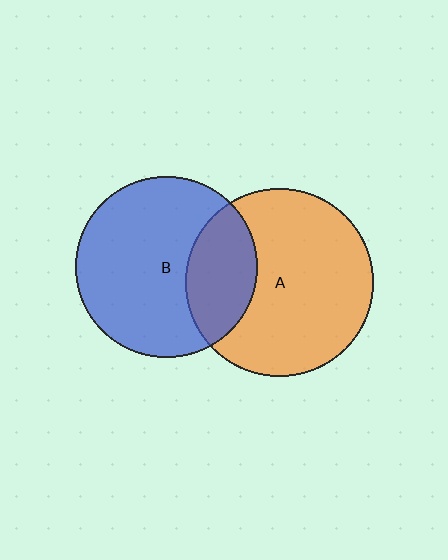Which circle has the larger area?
Circle A (orange).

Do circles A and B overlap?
Yes.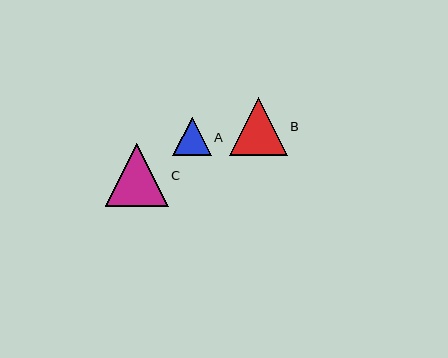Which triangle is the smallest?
Triangle A is the smallest with a size of approximately 38 pixels.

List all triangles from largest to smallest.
From largest to smallest: C, B, A.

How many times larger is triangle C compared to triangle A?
Triangle C is approximately 1.6 times the size of triangle A.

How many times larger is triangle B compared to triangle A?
Triangle B is approximately 1.5 times the size of triangle A.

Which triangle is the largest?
Triangle C is the largest with a size of approximately 62 pixels.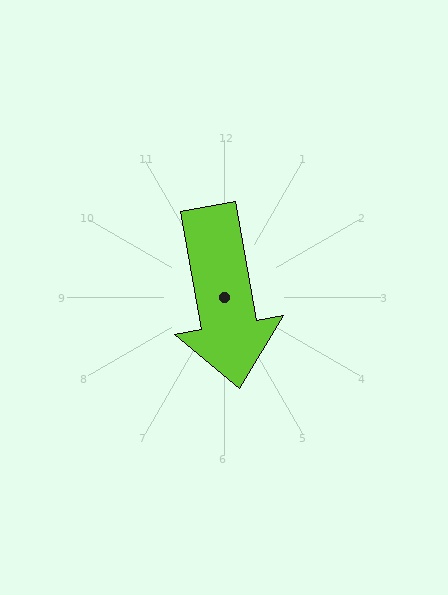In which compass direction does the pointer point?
South.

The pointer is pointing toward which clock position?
Roughly 6 o'clock.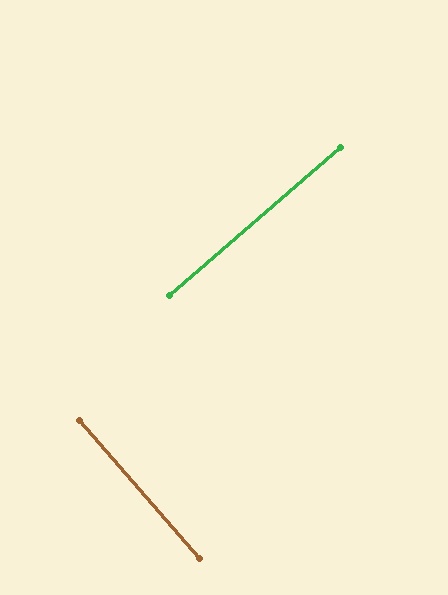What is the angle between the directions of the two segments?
Approximately 90 degrees.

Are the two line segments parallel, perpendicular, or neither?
Perpendicular — they meet at approximately 90°.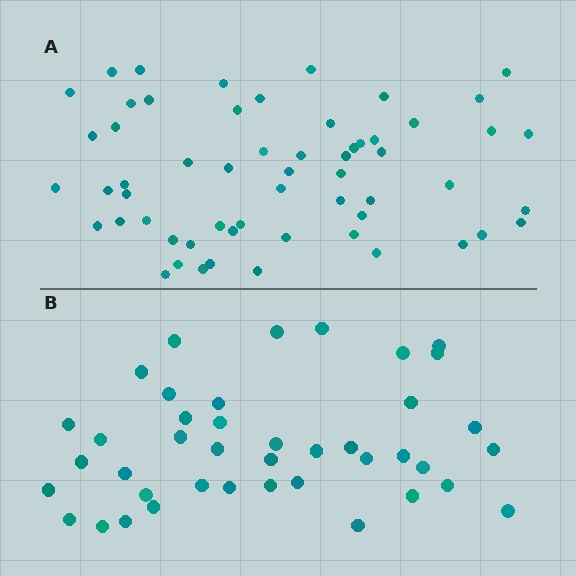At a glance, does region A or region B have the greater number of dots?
Region A (the top region) has more dots.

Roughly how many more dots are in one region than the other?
Region A has approximately 15 more dots than region B.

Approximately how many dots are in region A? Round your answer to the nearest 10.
About 60 dots. (The exact count is 58, which rounds to 60.)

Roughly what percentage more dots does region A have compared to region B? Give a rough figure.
About 40% more.